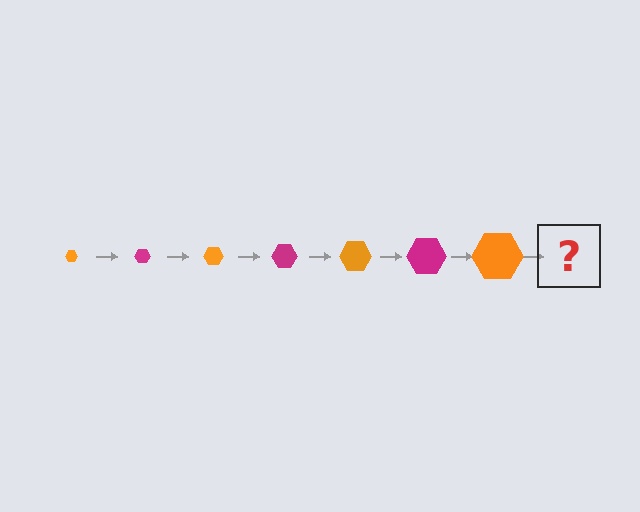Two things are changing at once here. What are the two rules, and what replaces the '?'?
The two rules are that the hexagon grows larger each step and the color cycles through orange and magenta. The '?' should be a magenta hexagon, larger than the previous one.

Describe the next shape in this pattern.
It should be a magenta hexagon, larger than the previous one.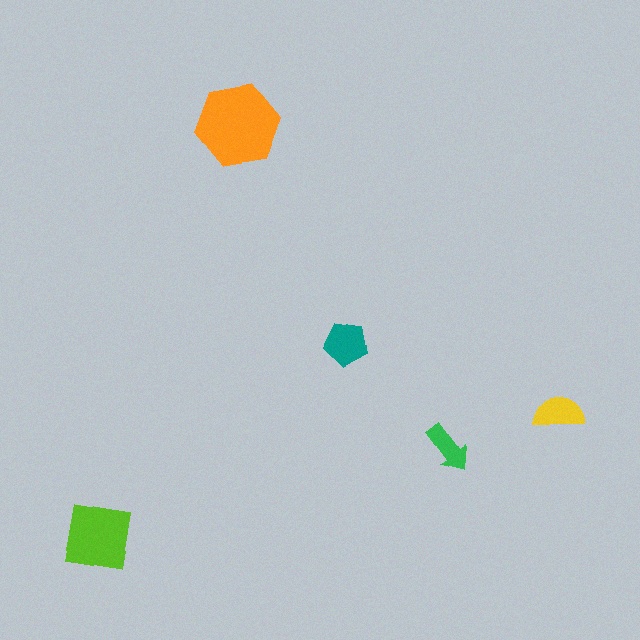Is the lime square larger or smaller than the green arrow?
Larger.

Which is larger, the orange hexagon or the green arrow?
The orange hexagon.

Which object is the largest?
The orange hexagon.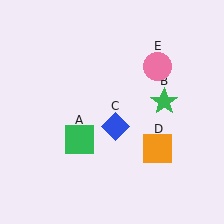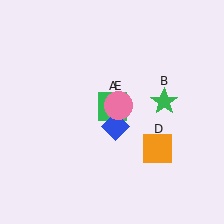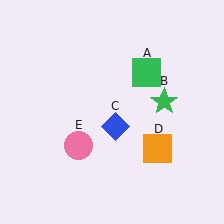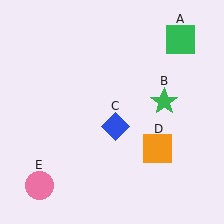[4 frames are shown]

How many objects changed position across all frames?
2 objects changed position: green square (object A), pink circle (object E).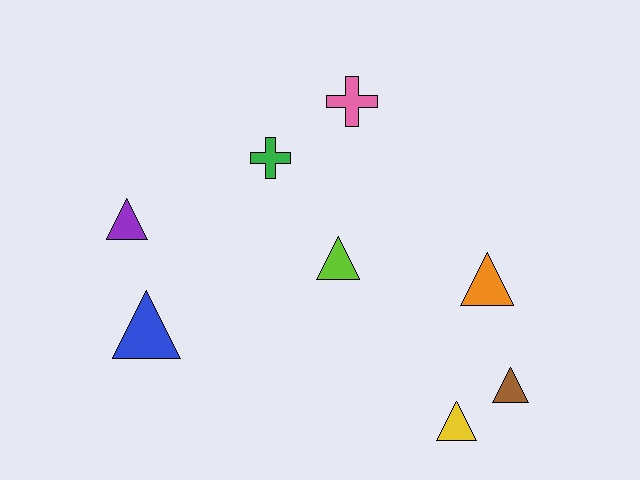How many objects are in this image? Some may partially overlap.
There are 8 objects.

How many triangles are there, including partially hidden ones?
There are 6 triangles.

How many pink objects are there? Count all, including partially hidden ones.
There is 1 pink object.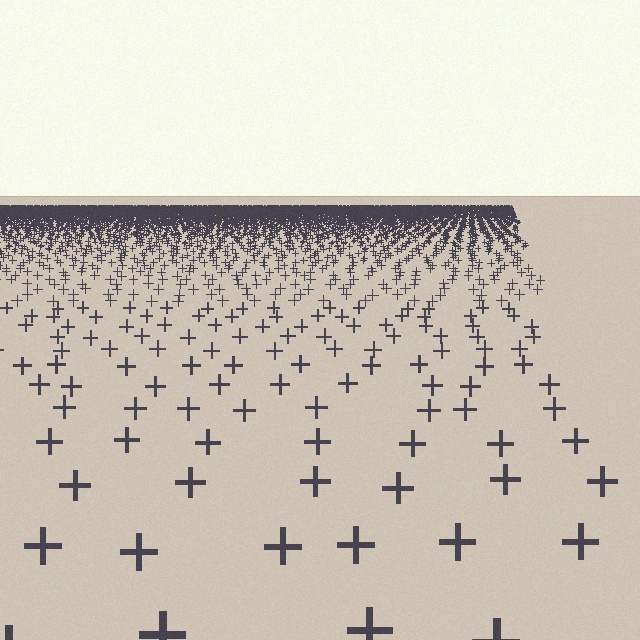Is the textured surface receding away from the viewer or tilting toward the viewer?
The surface is receding away from the viewer. Texture elements get smaller and denser toward the top.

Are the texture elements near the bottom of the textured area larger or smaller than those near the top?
Larger. Near the bottom, elements are closer to the viewer and appear at a bigger on-screen size.